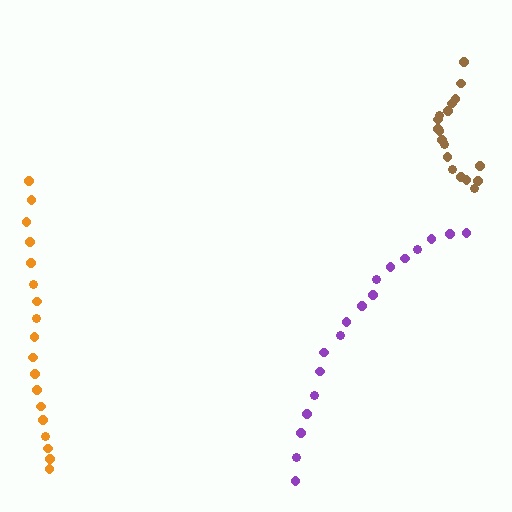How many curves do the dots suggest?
There are 3 distinct paths.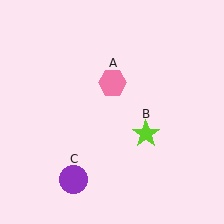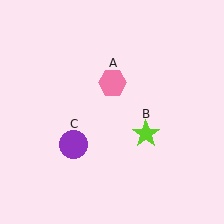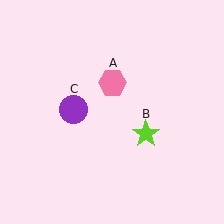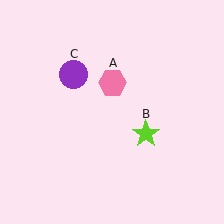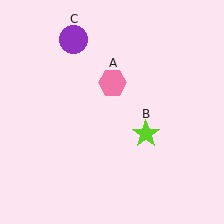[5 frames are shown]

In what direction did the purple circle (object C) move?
The purple circle (object C) moved up.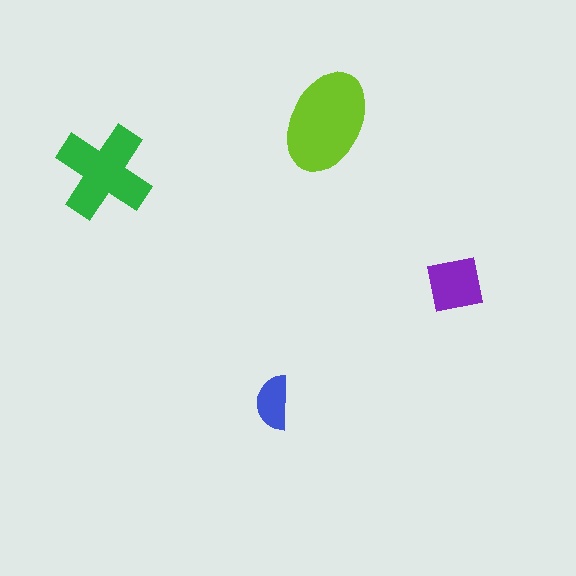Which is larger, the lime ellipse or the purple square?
The lime ellipse.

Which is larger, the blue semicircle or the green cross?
The green cross.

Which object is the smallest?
The blue semicircle.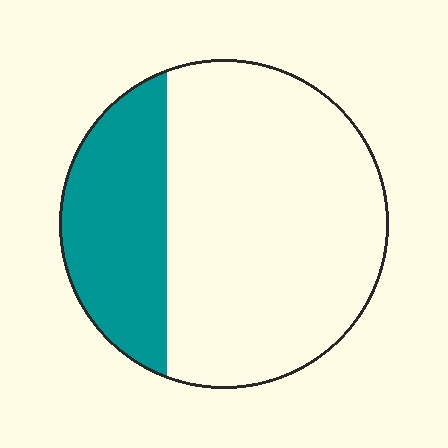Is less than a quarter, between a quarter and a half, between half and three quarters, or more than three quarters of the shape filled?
Between a quarter and a half.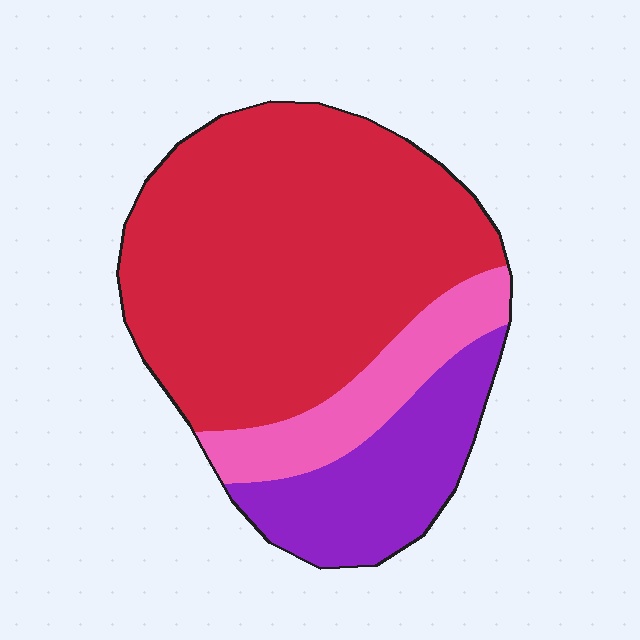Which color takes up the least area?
Pink, at roughly 15%.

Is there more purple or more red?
Red.